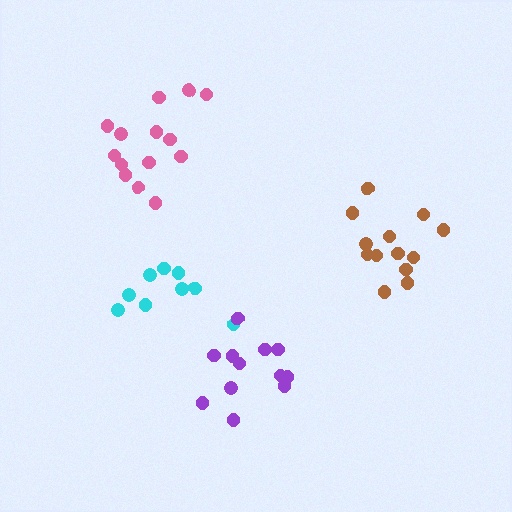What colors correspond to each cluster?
The clusters are colored: cyan, pink, purple, brown.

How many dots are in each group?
Group 1: 9 dots, Group 2: 14 dots, Group 3: 12 dots, Group 4: 13 dots (48 total).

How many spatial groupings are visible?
There are 4 spatial groupings.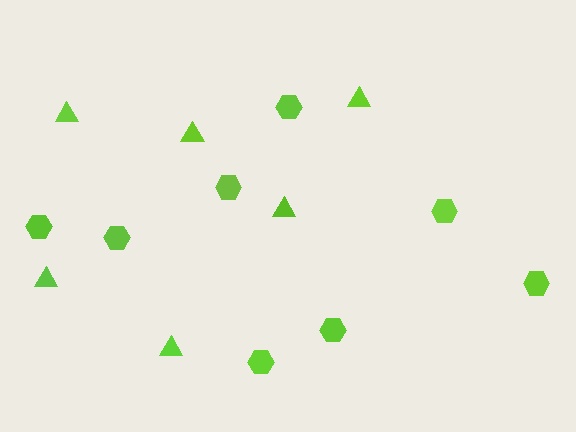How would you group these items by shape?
There are 2 groups: one group of triangles (6) and one group of hexagons (8).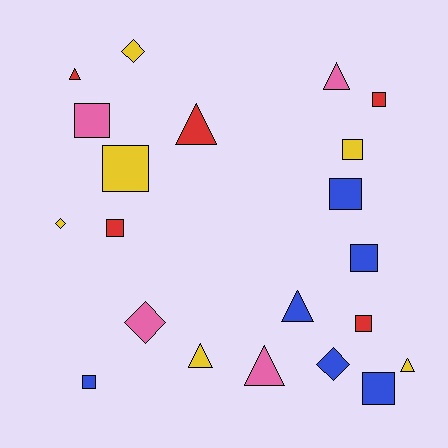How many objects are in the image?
There are 21 objects.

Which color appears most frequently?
Yellow, with 6 objects.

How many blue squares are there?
There are 4 blue squares.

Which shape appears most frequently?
Square, with 10 objects.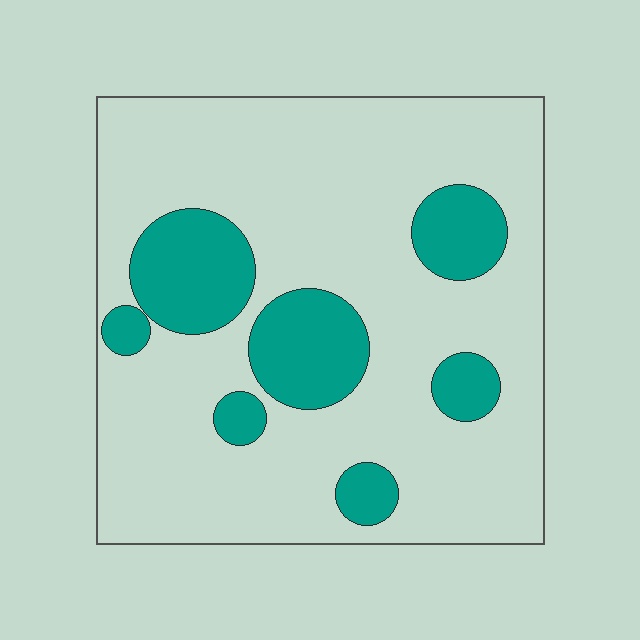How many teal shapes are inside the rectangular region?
7.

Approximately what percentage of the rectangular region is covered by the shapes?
Approximately 20%.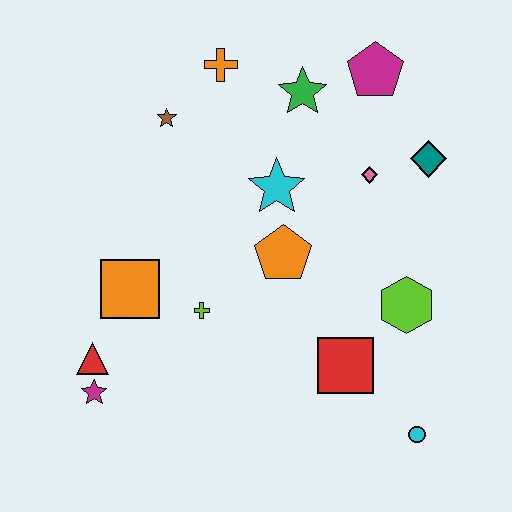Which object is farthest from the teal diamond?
The magenta star is farthest from the teal diamond.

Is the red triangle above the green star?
No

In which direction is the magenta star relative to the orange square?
The magenta star is below the orange square.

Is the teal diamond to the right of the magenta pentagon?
Yes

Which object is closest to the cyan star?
The orange pentagon is closest to the cyan star.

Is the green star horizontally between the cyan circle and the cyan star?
Yes